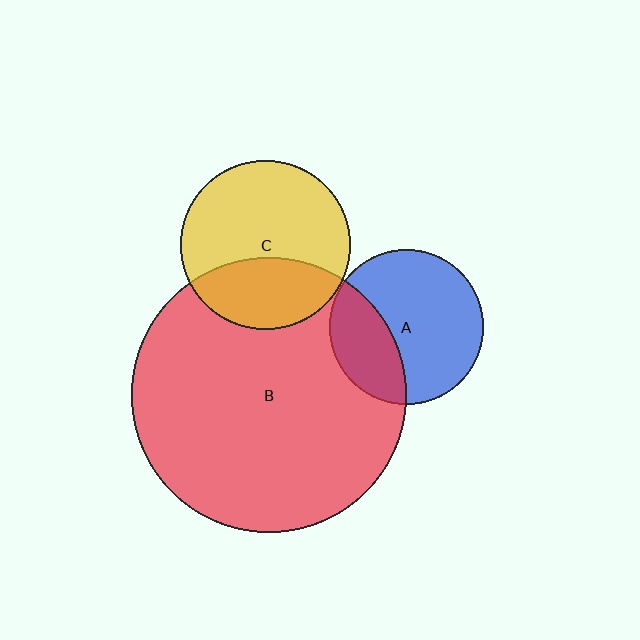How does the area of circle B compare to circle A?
Approximately 3.2 times.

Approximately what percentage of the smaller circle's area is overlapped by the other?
Approximately 35%.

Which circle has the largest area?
Circle B (red).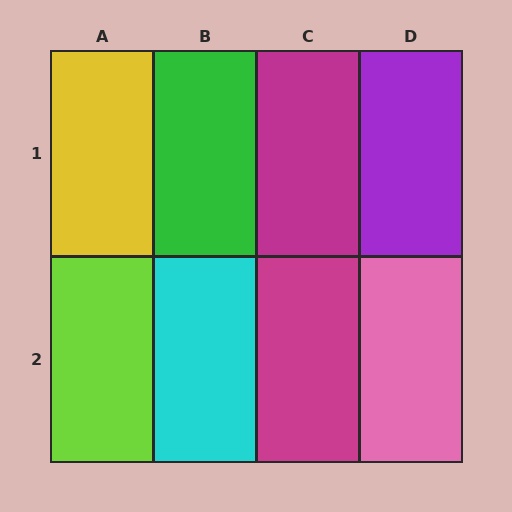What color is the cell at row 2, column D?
Pink.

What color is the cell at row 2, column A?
Lime.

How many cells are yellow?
1 cell is yellow.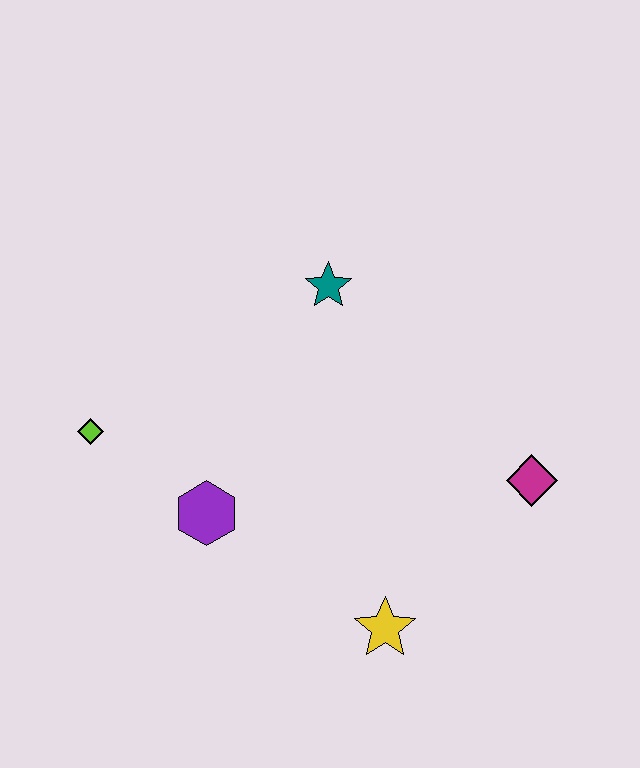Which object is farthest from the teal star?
The yellow star is farthest from the teal star.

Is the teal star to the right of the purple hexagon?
Yes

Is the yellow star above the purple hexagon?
No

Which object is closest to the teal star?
The purple hexagon is closest to the teal star.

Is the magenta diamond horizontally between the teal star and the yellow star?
No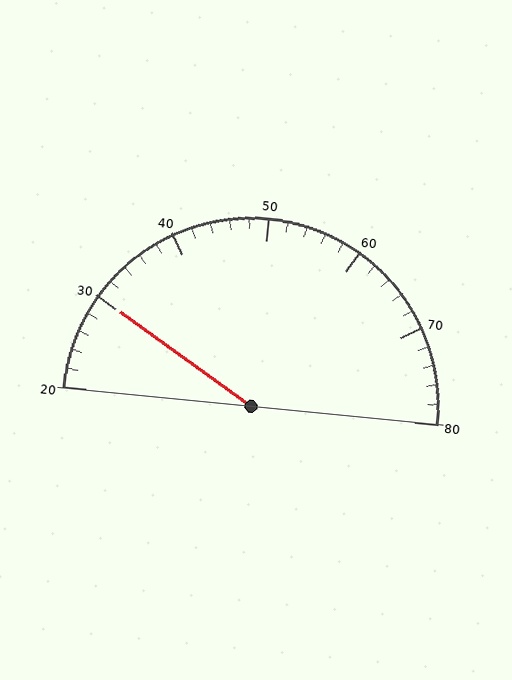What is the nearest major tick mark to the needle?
The nearest major tick mark is 30.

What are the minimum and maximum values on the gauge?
The gauge ranges from 20 to 80.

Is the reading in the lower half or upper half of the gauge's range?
The reading is in the lower half of the range (20 to 80).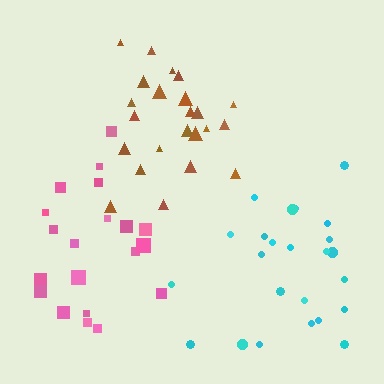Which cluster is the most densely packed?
Brown.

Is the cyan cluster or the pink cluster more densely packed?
Cyan.